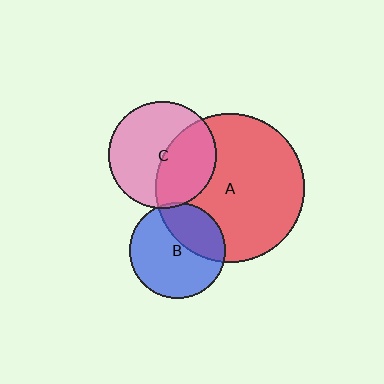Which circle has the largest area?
Circle A (red).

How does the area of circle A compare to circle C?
Approximately 1.9 times.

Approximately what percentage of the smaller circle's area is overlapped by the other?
Approximately 5%.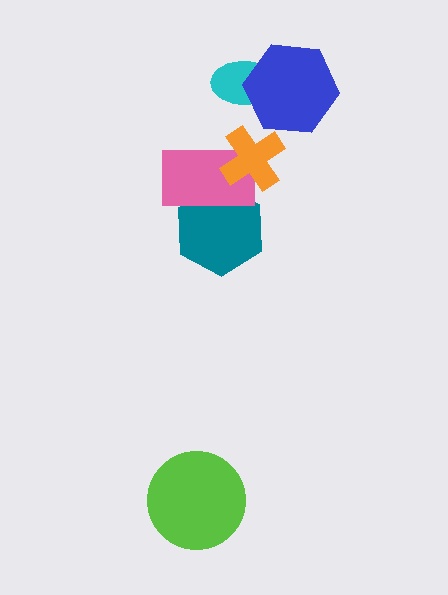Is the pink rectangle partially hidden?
Yes, it is partially covered by another shape.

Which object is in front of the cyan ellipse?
The blue hexagon is in front of the cyan ellipse.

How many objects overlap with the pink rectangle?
2 objects overlap with the pink rectangle.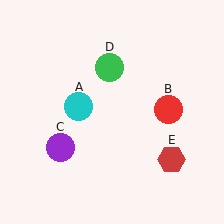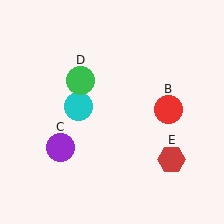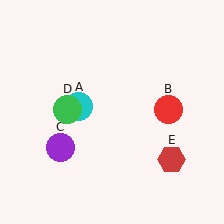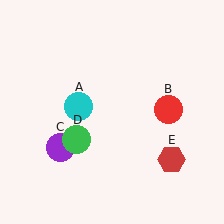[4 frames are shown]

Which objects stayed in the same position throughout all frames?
Cyan circle (object A) and red circle (object B) and purple circle (object C) and red hexagon (object E) remained stationary.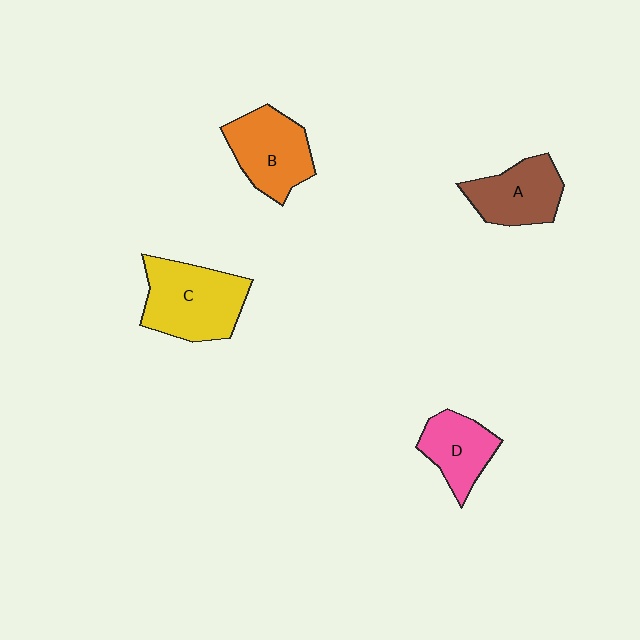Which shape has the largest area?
Shape C (yellow).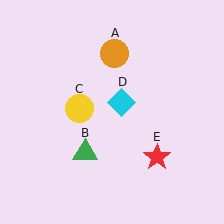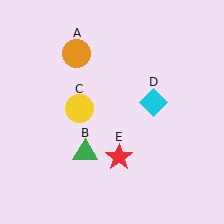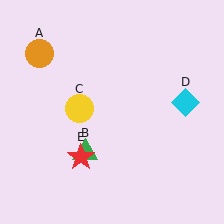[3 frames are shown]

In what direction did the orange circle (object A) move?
The orange circle (object A) moved left.